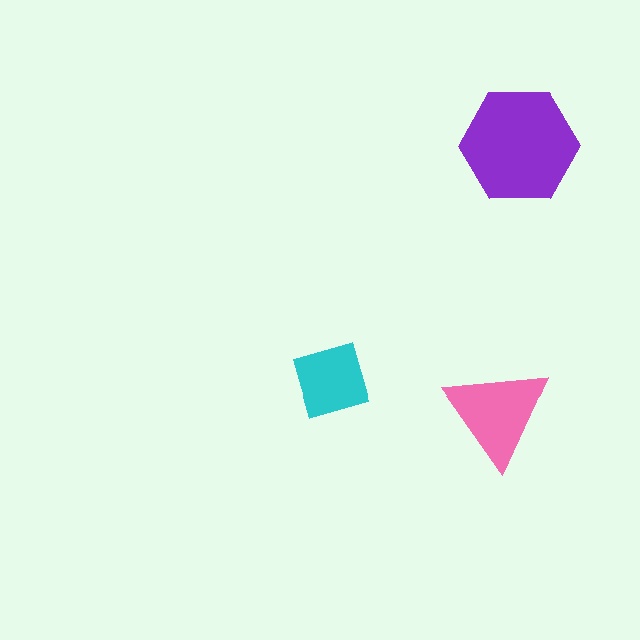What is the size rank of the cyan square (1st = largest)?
3rd.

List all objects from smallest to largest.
The cyan square, the pink triangle, the purple hexagon.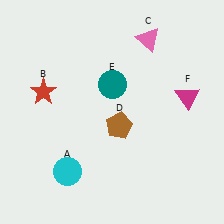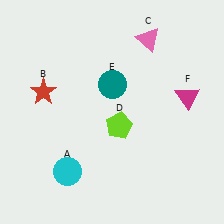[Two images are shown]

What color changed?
The pentagon (D) changed from brown in Image 1 to lime in Image 2.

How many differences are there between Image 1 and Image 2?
There is 1 difference between the two images.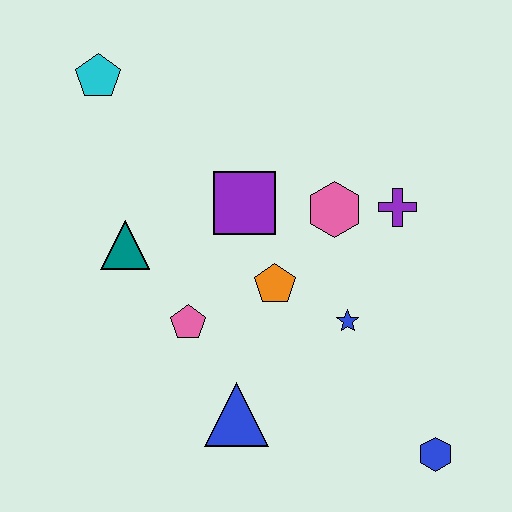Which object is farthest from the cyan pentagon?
The blue hexagon is farthest from the cyan pentagon.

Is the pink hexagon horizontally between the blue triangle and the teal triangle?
No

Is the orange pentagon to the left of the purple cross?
Yes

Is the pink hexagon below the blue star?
No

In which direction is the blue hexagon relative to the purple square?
The blue hexagon is below the purple square.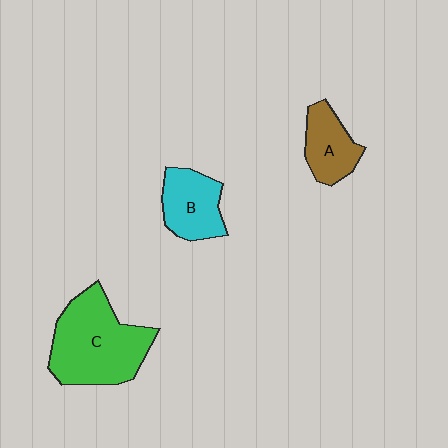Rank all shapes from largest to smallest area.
From largest to smallest: C (green), B (cyan), A (brown).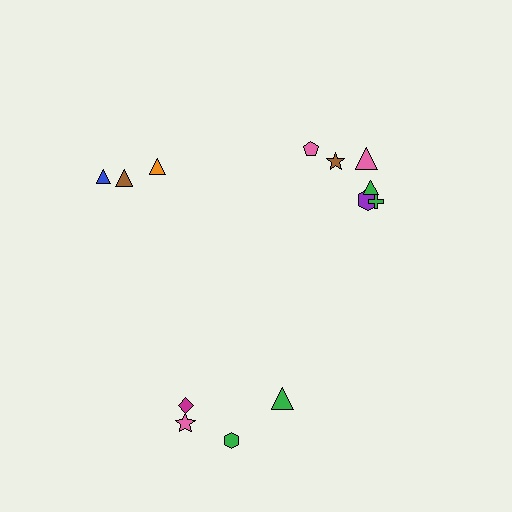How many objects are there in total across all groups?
There are 13 objects.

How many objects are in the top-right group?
There are 6 objects.